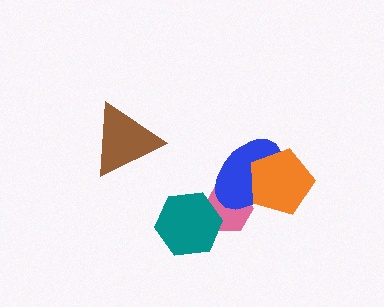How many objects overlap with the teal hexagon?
1 object overlaps with the teal hexagon.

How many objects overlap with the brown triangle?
0 objects overlap with the brown triangle.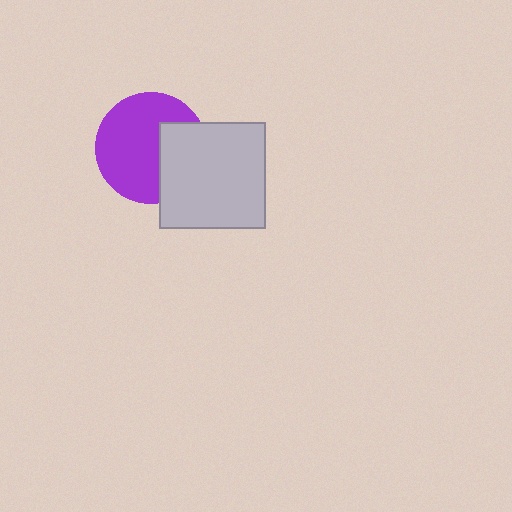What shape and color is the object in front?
The object in front is a light gray square.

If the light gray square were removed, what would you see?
You would see the complete purple circle.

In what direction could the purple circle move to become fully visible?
The purple circle could move left. That would shift it out from behind the light gray square entirely.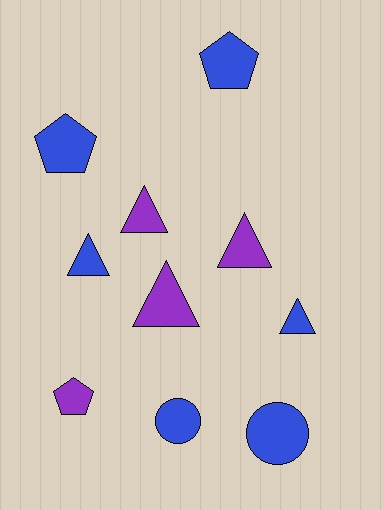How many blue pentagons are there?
There are 2 blue pentagons.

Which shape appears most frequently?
Triangle, with 5 objects.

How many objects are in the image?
There are 10 objects.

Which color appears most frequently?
Blue, with 6 objects.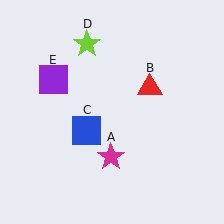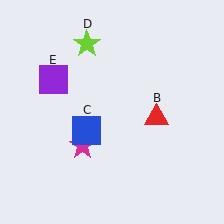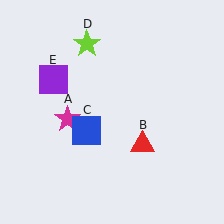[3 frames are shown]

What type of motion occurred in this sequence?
The magenta star (object A), red triangle (object B) rotated clockwise around the center of the scene.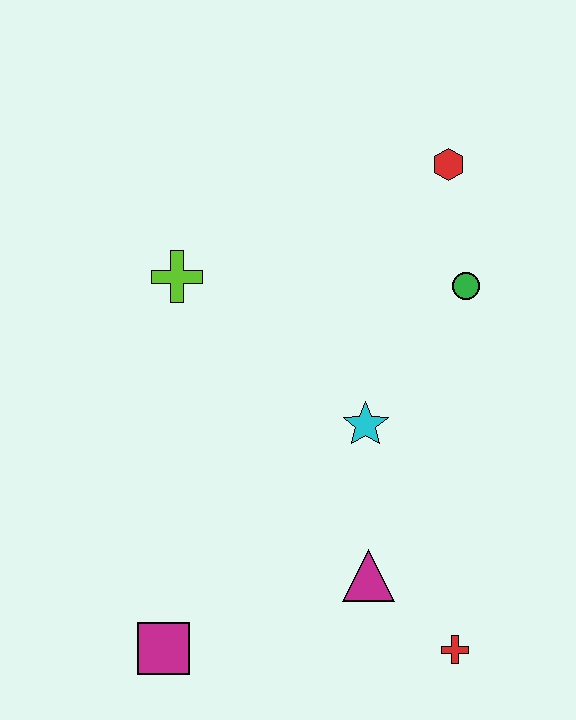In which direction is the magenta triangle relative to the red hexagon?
The magenta triangle is below the red hexagon.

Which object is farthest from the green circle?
The magenta square is farthest from the green circle.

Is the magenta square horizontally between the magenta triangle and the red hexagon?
No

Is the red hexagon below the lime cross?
No